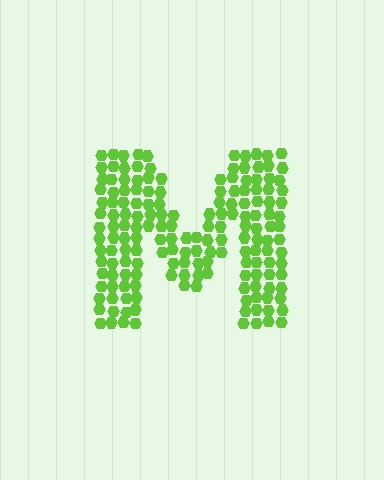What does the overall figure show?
The overall figure shows the letter M.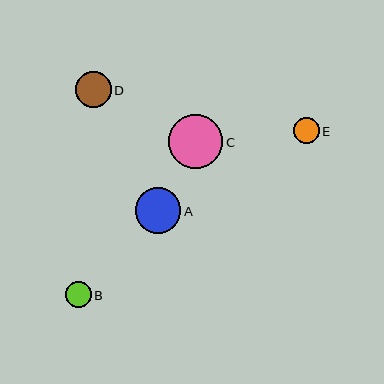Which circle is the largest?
Circle C is the largest with a size of approximately 54 pixels.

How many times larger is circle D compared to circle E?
Circle D is approximately 1.4 times the size of circle E.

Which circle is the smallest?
Circle B is the smallest with a size of approximately 25 pixels.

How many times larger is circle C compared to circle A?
Circle C is approximately 1.2 times the size of circle A.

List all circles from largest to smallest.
From largest to smallest: C, A, D, E, B.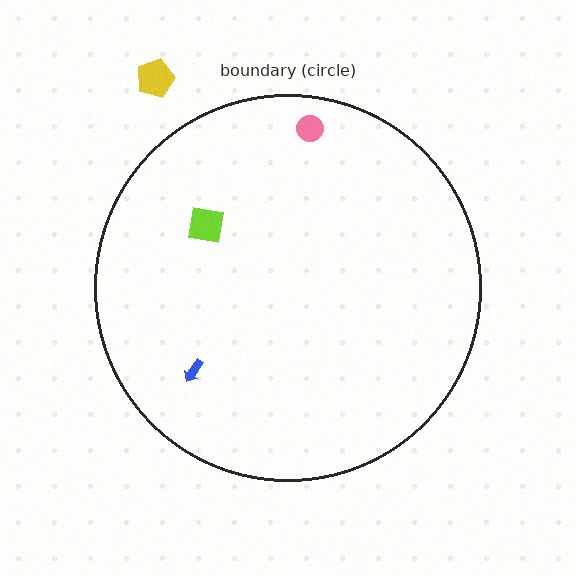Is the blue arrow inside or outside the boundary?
Inside.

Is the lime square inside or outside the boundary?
Inside.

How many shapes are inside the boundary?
3 inside, 1 outside.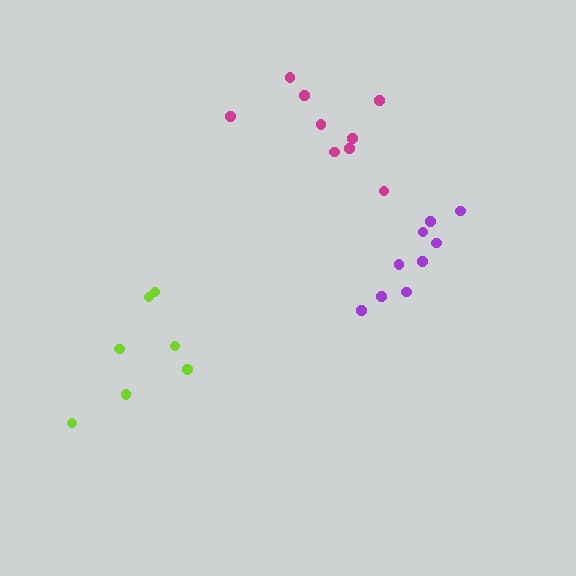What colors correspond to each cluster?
The clusters are colored: magenta, purple, lime.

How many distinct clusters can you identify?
There are 3 distinct clusters.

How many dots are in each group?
Group 1: 9 dots, Group 2: 9 dots, Group 3: 7 dots (25 total).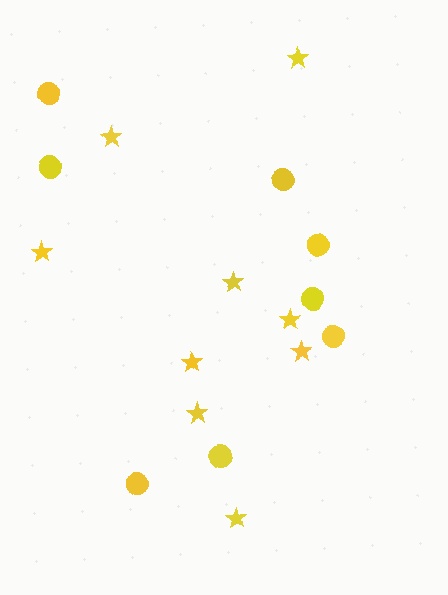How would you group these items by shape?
There are 2 groups: one group of circles (8) and one group of stars (9).